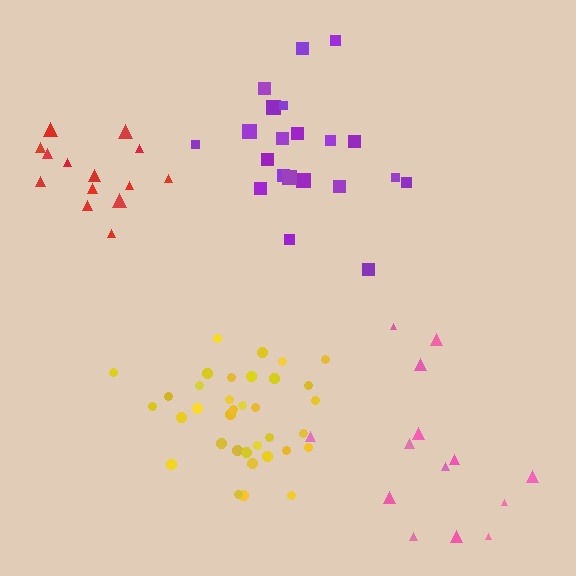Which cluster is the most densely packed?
Yellow.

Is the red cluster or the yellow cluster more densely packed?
Yellow.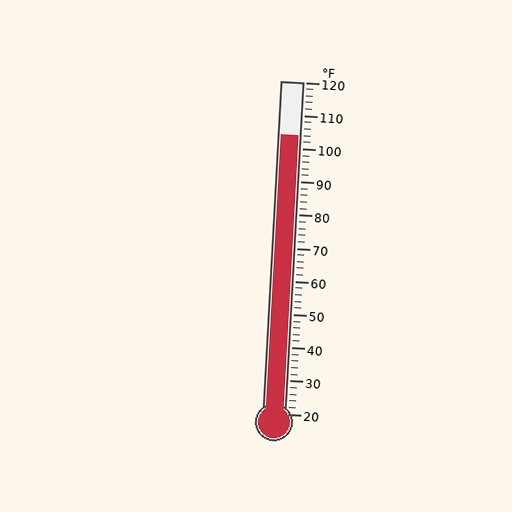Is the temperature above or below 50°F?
The temperature is above 50°F.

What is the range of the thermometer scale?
The thermometer scale ranges from 20°F to 120°F.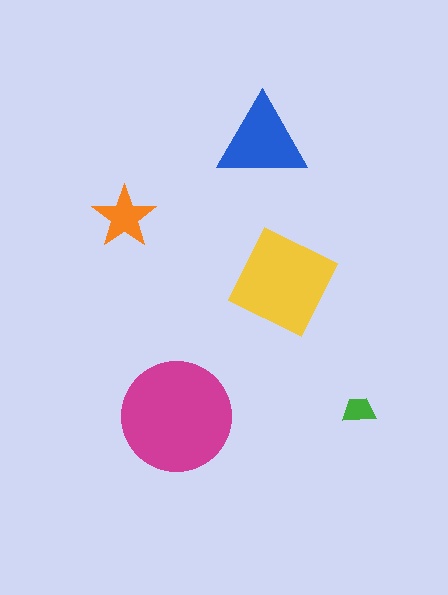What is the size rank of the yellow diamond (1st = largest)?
2nd.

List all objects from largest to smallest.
The magenta circle, the yellow diamond, the blue triangle, the orange star, the green trapezoid.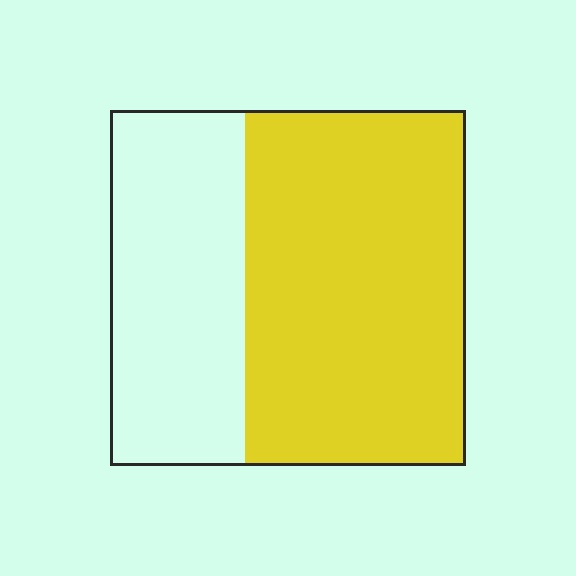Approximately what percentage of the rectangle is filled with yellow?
Approximately 60%.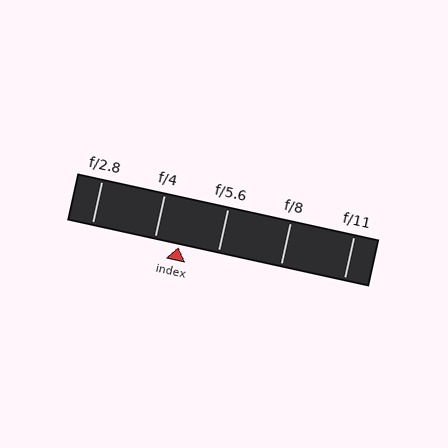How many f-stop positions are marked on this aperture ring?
There are 5 f-stop positions marked.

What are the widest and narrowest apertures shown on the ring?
The widest aperture shown is f/2.8 and the narrowest is f/11.